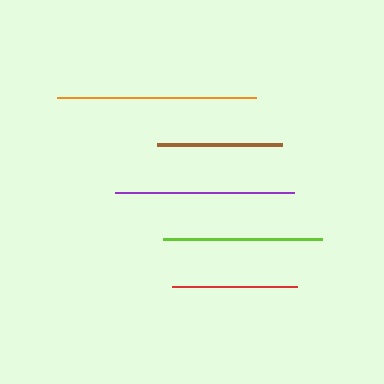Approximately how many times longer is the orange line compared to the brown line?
The orange line is approximately 1.6 times the length of the brown line.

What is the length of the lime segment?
The lime segment is approximately 159 pixels long.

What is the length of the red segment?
The red segment is approximately 125 pixels long.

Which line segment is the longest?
The orange line is the longest at approximately 199 pixels.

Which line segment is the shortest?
The red line is the shortest at approximately 125 pixels.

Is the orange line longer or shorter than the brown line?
The orange line is longer than the brown line.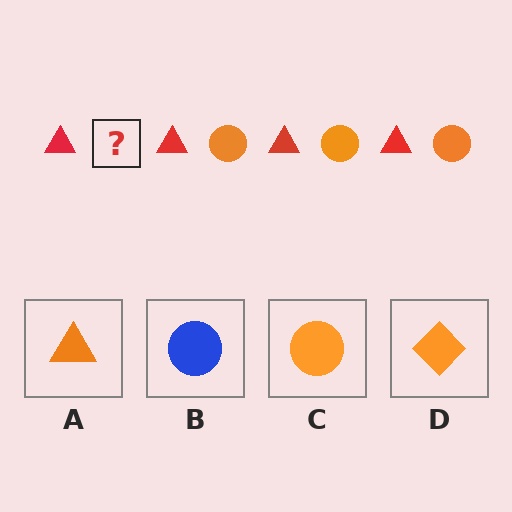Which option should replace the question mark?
Option C.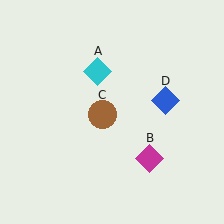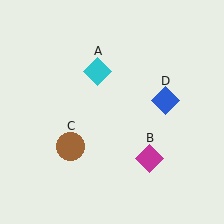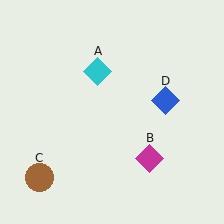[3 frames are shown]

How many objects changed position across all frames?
1 object changed position: brown circle (object C).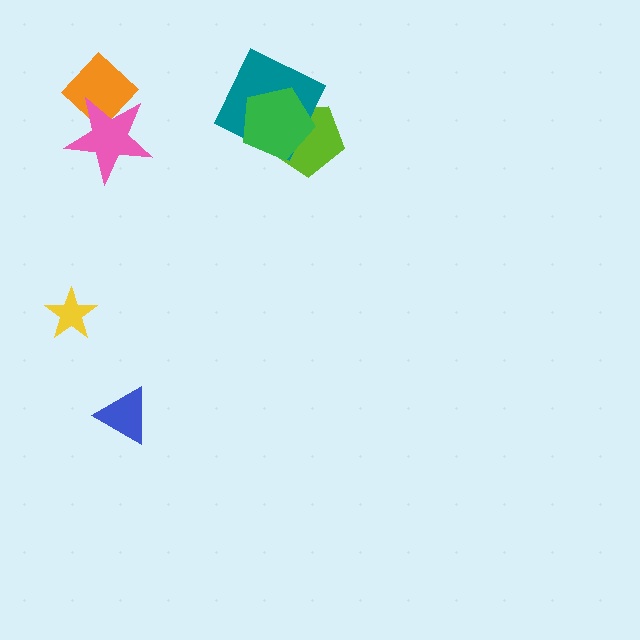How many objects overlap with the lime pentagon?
2 objects overlap with the lime pentagon.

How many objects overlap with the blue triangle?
0 objects overlap with the blue triangle.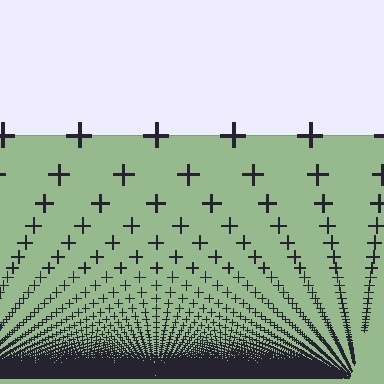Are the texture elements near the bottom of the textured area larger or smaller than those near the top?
Smaller. The gradient is inverted — elements near the bottom are smaller and denser.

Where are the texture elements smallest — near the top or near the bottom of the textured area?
Near the bottom.